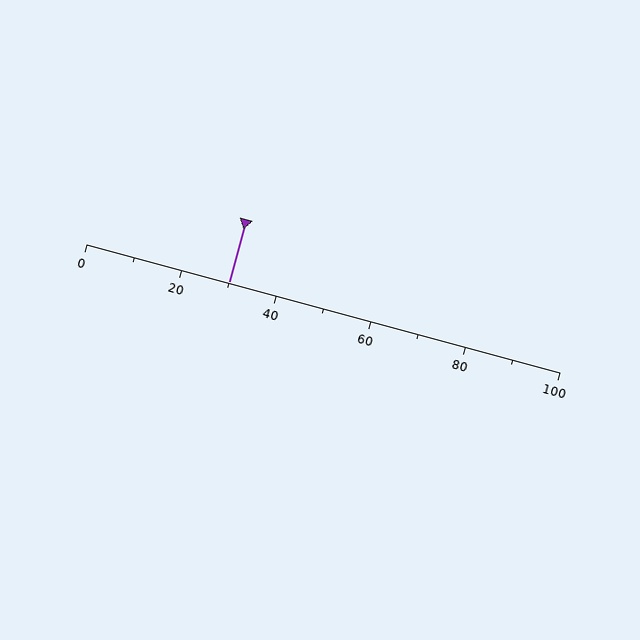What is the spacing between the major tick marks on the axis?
The major ticks are spaced 20 apart.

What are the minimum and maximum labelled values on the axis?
The axis runs from 0 to 100.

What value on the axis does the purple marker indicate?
The marker indicates approximately 30.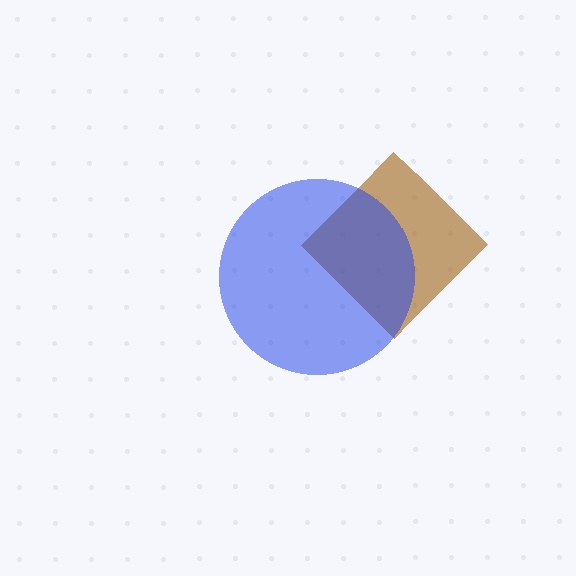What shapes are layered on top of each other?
The layered shapes are: a brown diamond, a blue circle.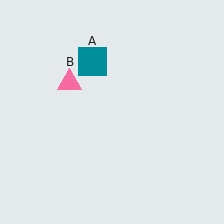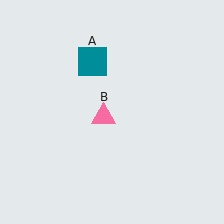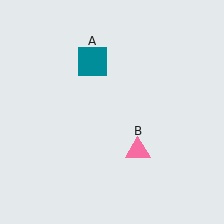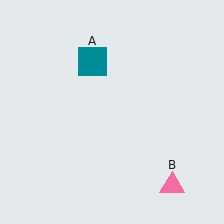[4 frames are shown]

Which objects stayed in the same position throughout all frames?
Teal square (object A) remained stationary.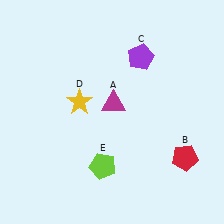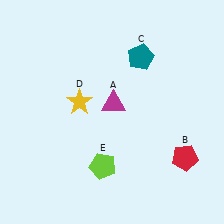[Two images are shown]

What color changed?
The pentagon (C) changed from purple in Image 1 to teal in Image 2.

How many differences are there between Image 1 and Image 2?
There is 1 difference between the two images.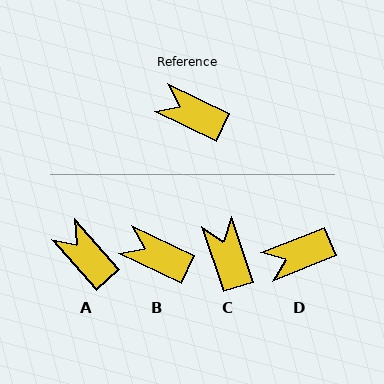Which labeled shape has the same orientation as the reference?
B.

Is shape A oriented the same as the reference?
No, it is off by about 23 degrees.